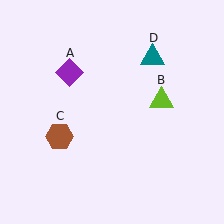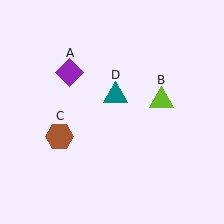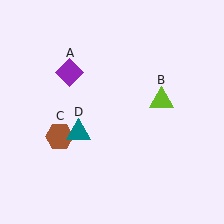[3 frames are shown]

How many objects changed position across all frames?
1 object changed position: teal triangle (object D).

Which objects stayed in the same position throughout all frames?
Purple diamond (object A) and lime triangle (object B) and brown hexagon (object C) remained stationary.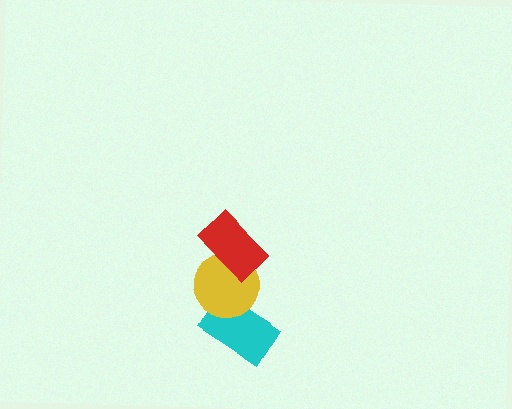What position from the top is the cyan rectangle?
The cyan rectangle is 3rd from the top.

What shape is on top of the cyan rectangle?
The yellow circle is on top of the cyan rectangle.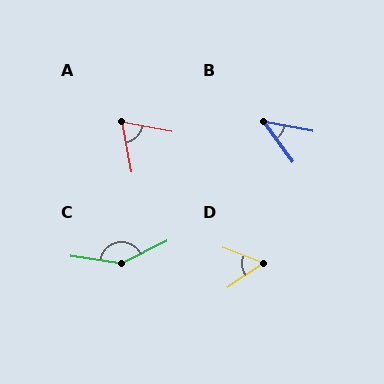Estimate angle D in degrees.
Approximately 55 degrees.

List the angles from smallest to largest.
B (42°), D (55°), A (68°), C (144°).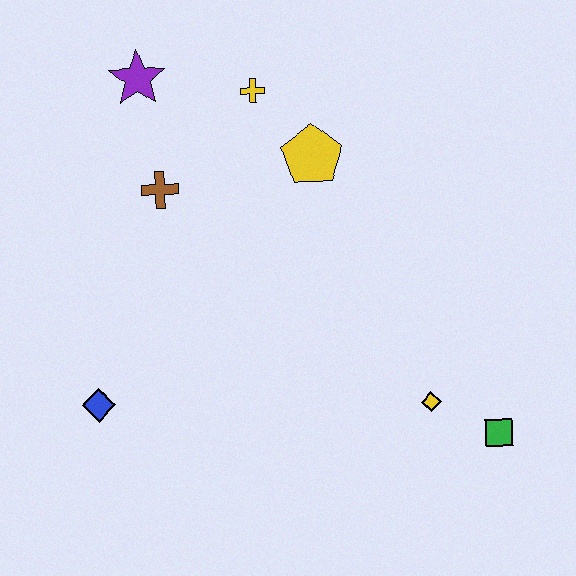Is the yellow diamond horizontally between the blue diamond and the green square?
Yes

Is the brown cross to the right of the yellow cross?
No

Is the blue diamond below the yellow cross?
Yes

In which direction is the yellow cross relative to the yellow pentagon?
The yellow cross is above the yellow pentagon.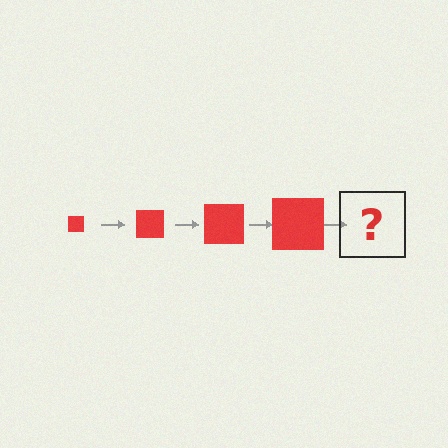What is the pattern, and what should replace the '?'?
The pattern is that the square gets progressively larger each step. The '?' should be a red square, larger than the previous one.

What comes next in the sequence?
The next element should be a red square, larger than the previous one.